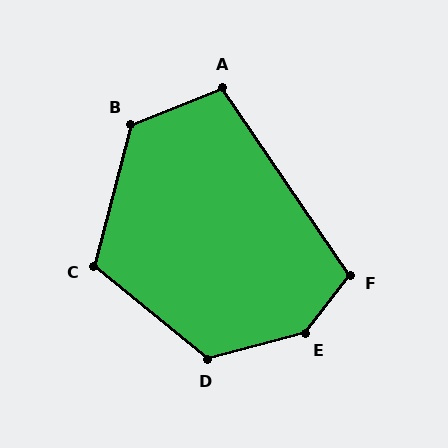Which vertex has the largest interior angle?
E, at approximately 143 degrees.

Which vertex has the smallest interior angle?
A, at approximately 102 degrees.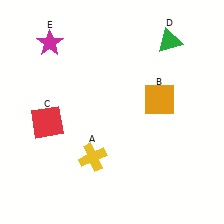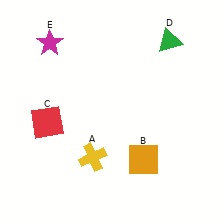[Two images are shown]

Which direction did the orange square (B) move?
The orange square (B) moved down.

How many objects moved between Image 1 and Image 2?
1 object moved between the two images.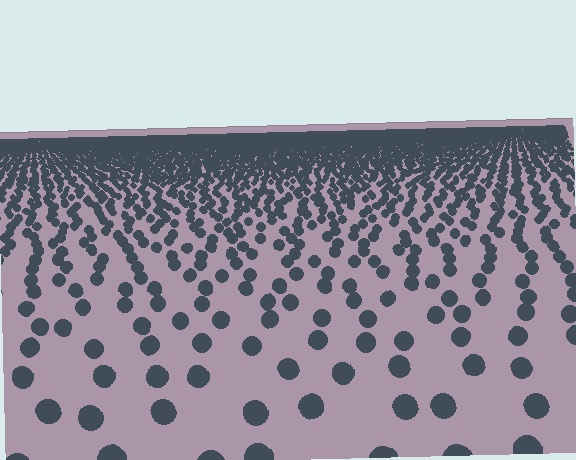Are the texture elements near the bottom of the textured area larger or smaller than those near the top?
Larger. Near the bottom, elements are closer to the viewer and appear at a bigger on-screen size.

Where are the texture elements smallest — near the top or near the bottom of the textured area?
Near the top.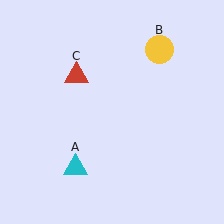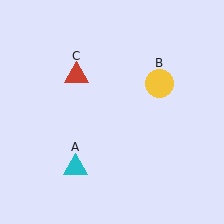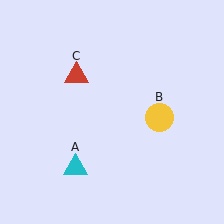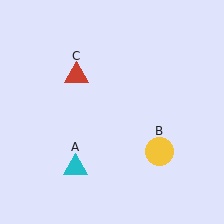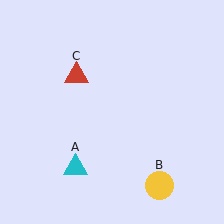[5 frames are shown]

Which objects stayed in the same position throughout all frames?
Cyan triangle (object A) and red triangle (object C) remained stationary.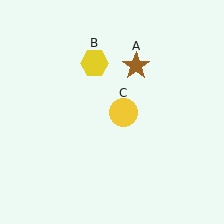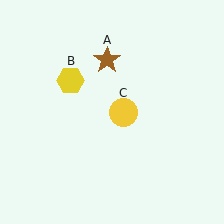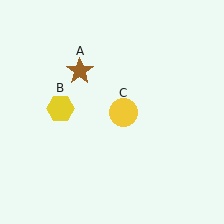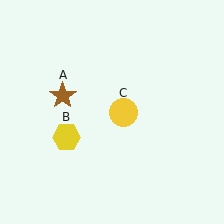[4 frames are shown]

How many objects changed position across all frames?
2 objects changed position: brown star (object A), yellow hexagon (object B).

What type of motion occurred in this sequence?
The brown star (object A), yellow hexagon (object B) rotated counterclockwise around the center of the scene.